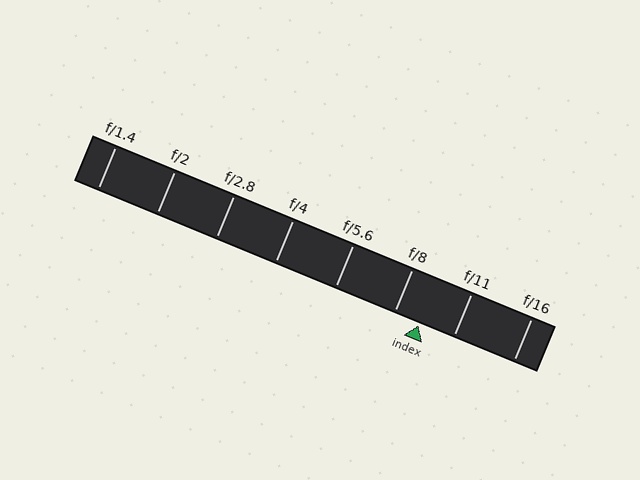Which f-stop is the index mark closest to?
The index mark is closest to f/8.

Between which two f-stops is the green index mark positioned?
The index mark is between f/8 and f/11.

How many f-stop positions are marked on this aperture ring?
There are 8 f-stop positions marked.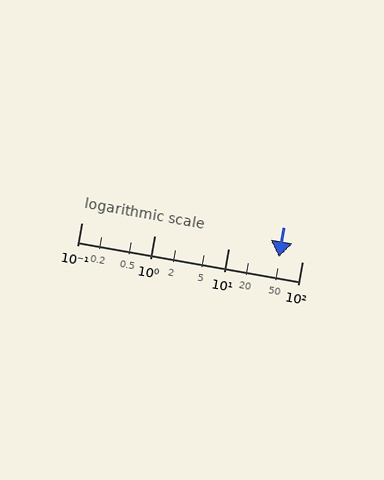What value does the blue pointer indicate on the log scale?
The pointer indicates approximately 48.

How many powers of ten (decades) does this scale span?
The scale spans 3 decades, from 0.1 to 100.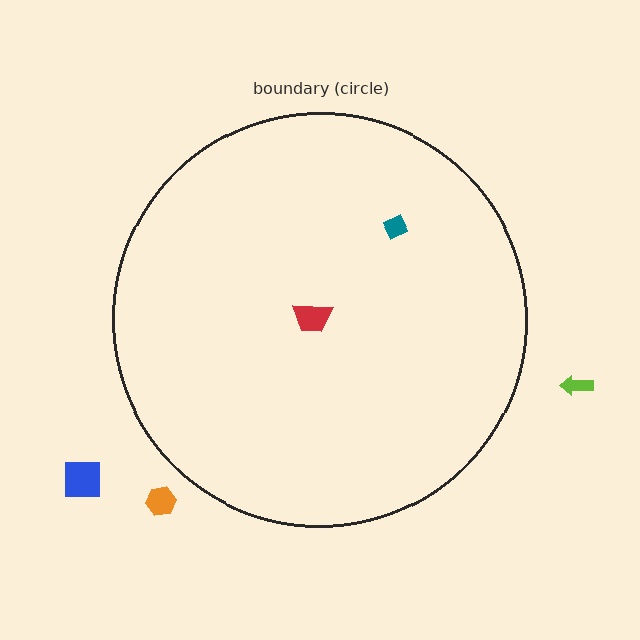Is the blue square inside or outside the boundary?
Outside.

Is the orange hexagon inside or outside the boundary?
Outside.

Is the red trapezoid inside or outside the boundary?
Inside.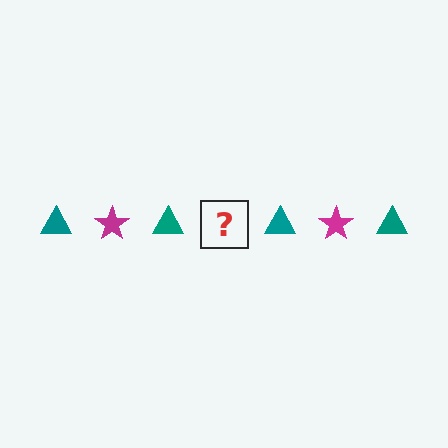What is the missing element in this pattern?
The missing element is a magenta star.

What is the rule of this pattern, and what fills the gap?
The rule is that the pattern alternates between teal triangle and magenta star. The gap should be filled with a magenta star.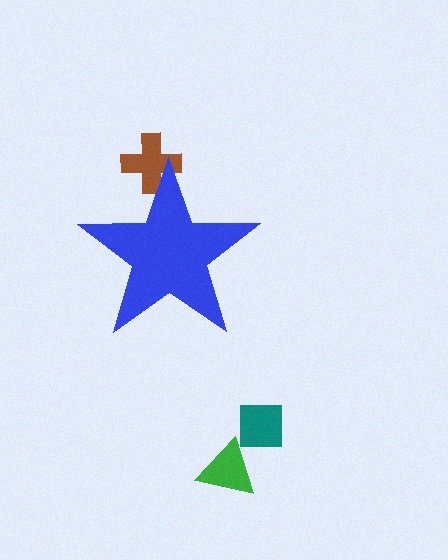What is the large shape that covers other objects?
A blue star.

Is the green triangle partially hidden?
No, the green triangle is fully visible.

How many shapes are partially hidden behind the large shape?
1 shape is partially hidden.